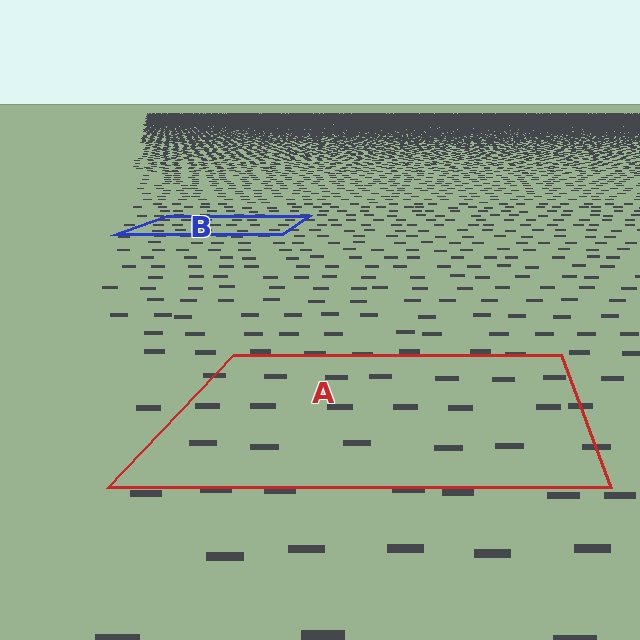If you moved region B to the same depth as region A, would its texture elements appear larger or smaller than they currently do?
They would appear larger. At a closer depth, the same texture elements are projected at a bigger on-screen size.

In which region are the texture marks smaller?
The texture marks are smaller in region B, because it is farther away.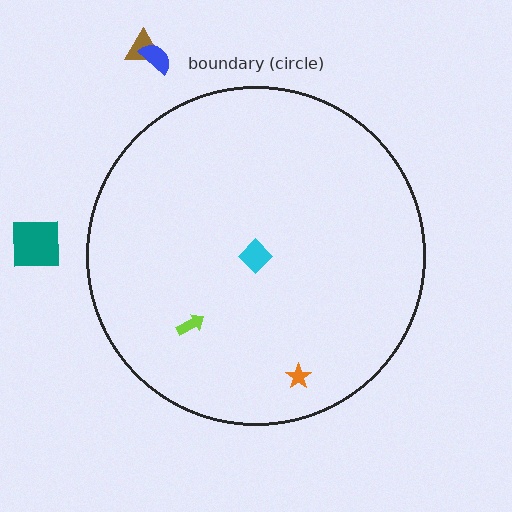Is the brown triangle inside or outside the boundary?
Outside.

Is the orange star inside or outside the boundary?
Inside.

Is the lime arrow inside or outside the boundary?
Inside.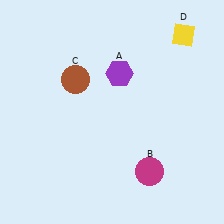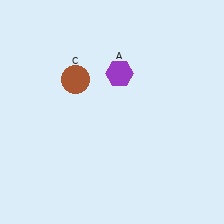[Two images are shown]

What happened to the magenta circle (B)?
The magenta circle (B) was removed in Image 2. It was in the bottom-right area of Image 1.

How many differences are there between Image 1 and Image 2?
There are 2 differences between the two images.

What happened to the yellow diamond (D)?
The yellow diamond (D) was removed in Image 2. It was in the top-right area of Image 1.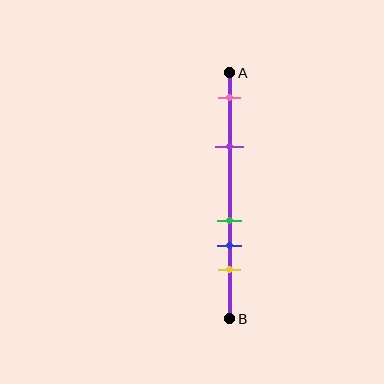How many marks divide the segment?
There are 5 marks dividing the segment.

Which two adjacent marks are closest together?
The green and blue marks are the closest adjacent pair.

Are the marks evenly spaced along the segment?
No, the marks are not evenly spaced.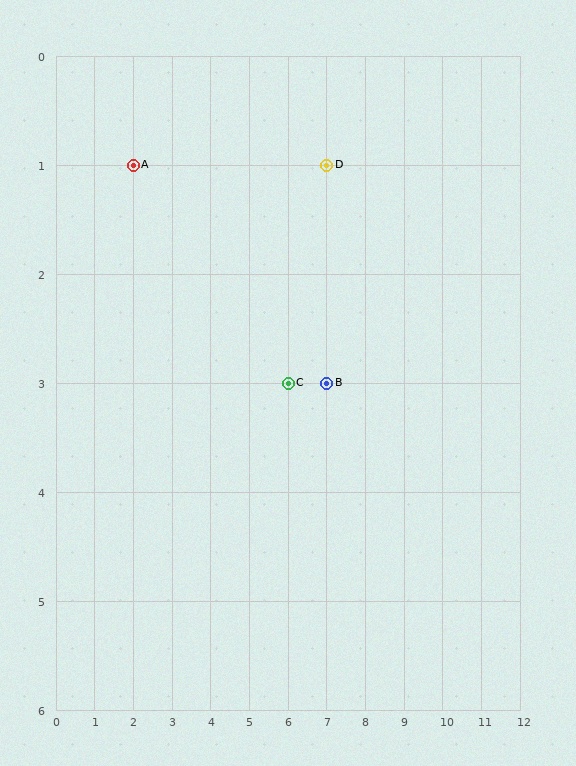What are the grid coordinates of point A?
Point A is at grid coordinates (2, 1).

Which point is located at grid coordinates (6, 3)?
Point C is at (6, 3).